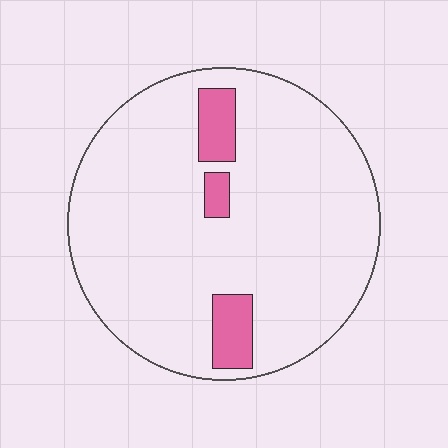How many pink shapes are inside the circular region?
3.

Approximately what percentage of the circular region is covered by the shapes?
Approximately 10%.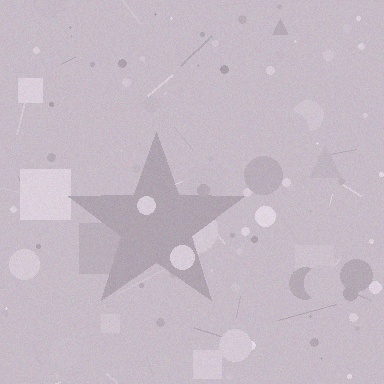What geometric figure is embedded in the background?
A star is embedded in the background.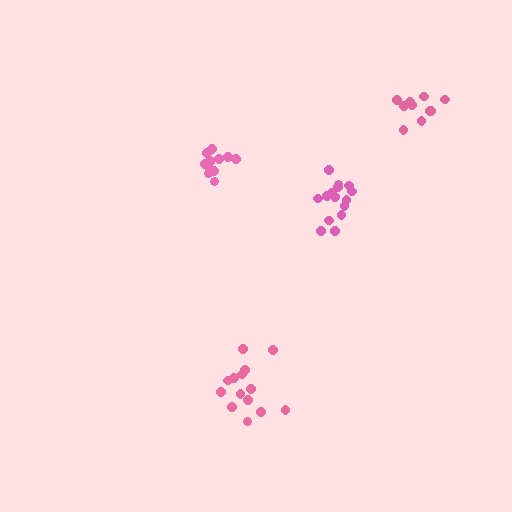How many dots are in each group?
Group 1: 10 dots, Group 2: 15 dots, Group 3: 14 dots, Group 4: 12 dots (51 total).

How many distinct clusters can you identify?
There are 4 distinct clusters.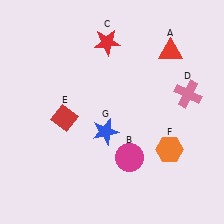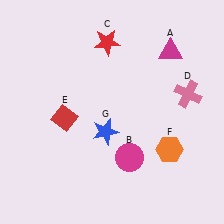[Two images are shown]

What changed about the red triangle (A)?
In Image 1, A is red. In Image 2, it changed to magenta.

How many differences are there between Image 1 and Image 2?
There is 1 difference between the two images.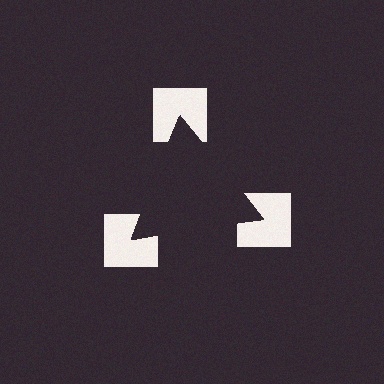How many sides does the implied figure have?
3 sides.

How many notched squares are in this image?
There are 3 — one at each vertex of the illusory triangle.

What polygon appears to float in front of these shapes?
An illusory triangle — its edges are inferred from the aligned wedge cuts in the notched squares, not physically drawn.